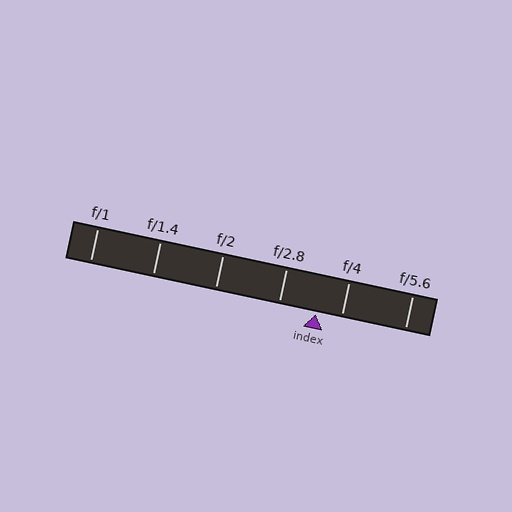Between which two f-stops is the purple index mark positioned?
The index mark is between f/2.8 and f/4.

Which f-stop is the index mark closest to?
The index mark is closest to f/4.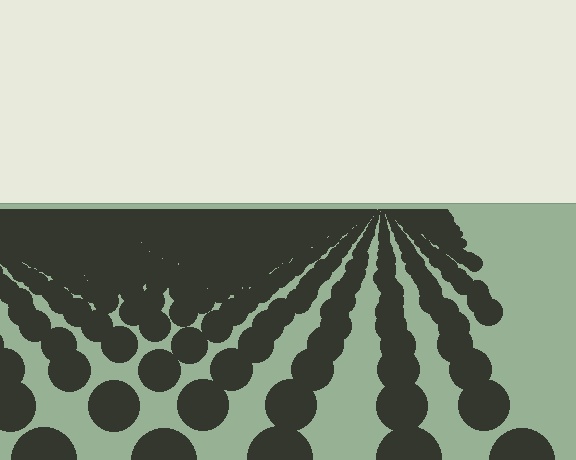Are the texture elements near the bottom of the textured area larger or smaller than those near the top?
Larger. Near the bottom, elements are closer to the viewer and appear at a bigger on-screen size.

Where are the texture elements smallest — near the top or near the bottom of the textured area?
Near the top.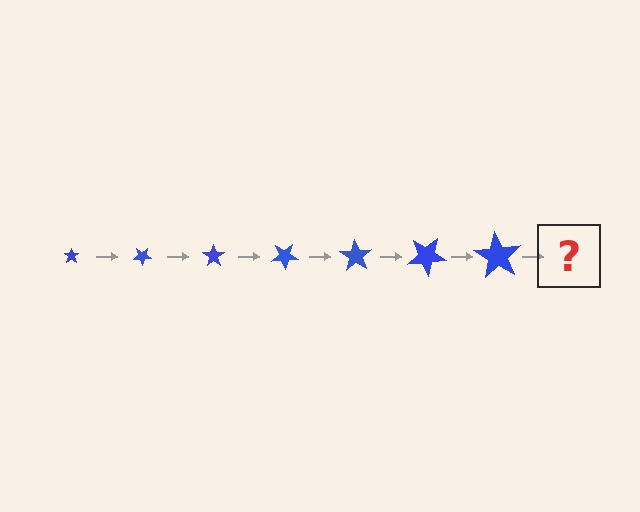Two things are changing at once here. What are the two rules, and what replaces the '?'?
The two rules are that the star grows larger each step and it rotates 35 degrees each step. The '?' should be a star, larger than the previous one and rotated 245 degrees from the start.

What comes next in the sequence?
The next element should be a star, larger than the previous one and rotated 245 degrees from the start.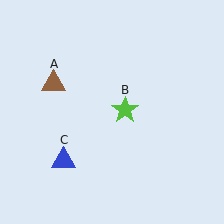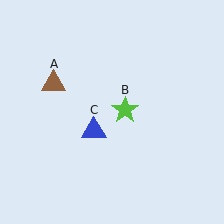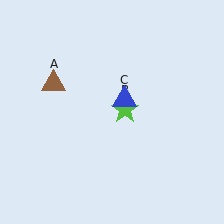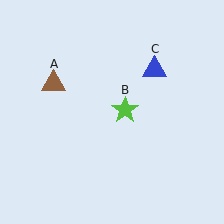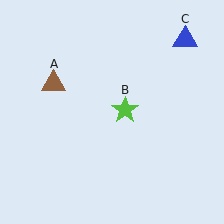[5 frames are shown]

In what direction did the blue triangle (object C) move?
The blue triangle (object C) moved up and to the right.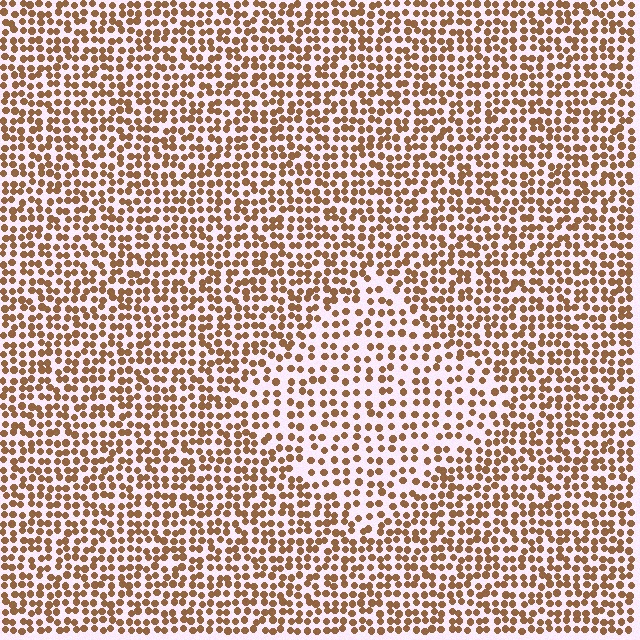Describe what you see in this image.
The image contains small brown elements arranged at two different densities. A diamond-shaped region is visible where the elements are less densely packed than the surrounding area.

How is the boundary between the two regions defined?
The boundary is defined by a change in element density (approximately 1.6x ratio). All elements are the same color, size, and shape.